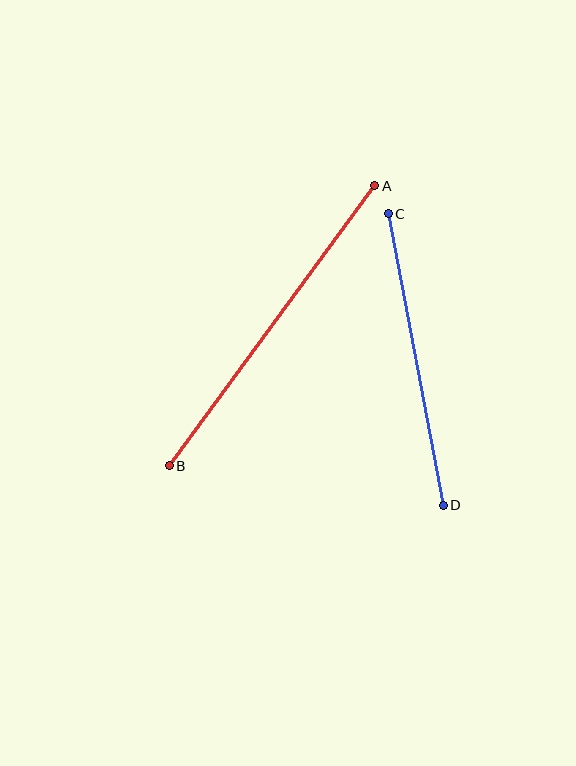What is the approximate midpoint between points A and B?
The midpoint is at approximately (272, 326) pixels.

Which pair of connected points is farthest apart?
Points A and B are farthest apart.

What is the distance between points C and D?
The distance is approximately 296 pixels.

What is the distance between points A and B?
The distance is approximately 348 pixels.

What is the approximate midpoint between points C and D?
The midpoint is at approximately (416, 359) pixels.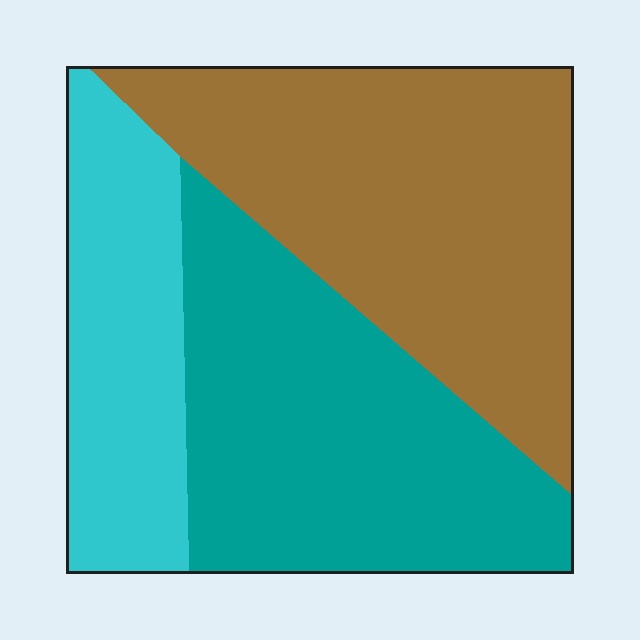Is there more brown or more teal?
Brown.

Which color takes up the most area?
Brown, at roughly 40%.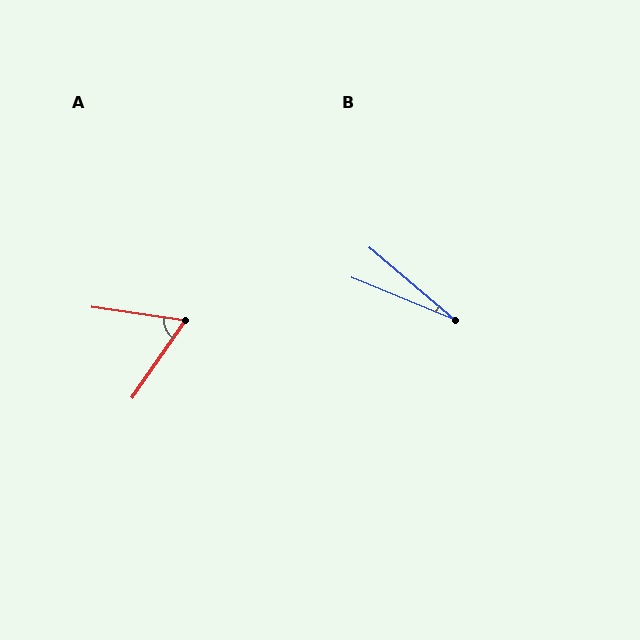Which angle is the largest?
A, at approximately 64 degrees.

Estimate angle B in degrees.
Approximately 18 degrees.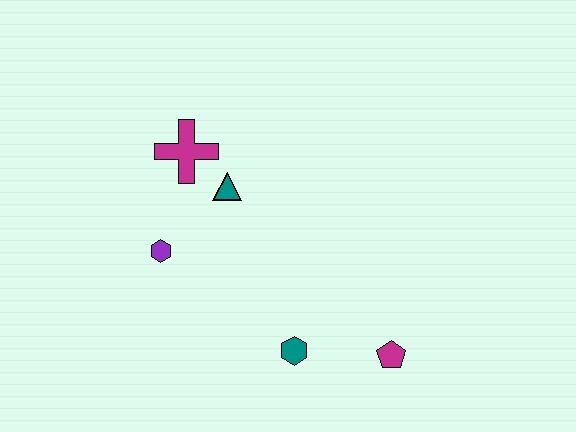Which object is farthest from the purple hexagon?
The magenta pentagon is farthest from the purple hexagon.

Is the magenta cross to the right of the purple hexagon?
Yes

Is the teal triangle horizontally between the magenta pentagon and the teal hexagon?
No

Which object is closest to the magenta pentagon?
The teal hexagon is closest to the magenta pentagon.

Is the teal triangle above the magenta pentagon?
Yes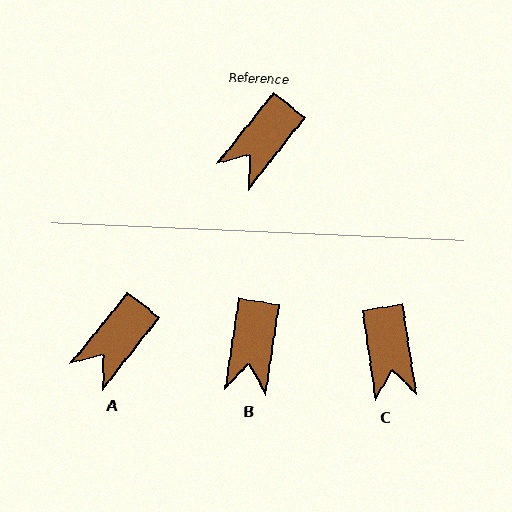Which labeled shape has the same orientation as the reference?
A.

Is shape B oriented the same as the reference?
No, it is off by about 30 degrees.